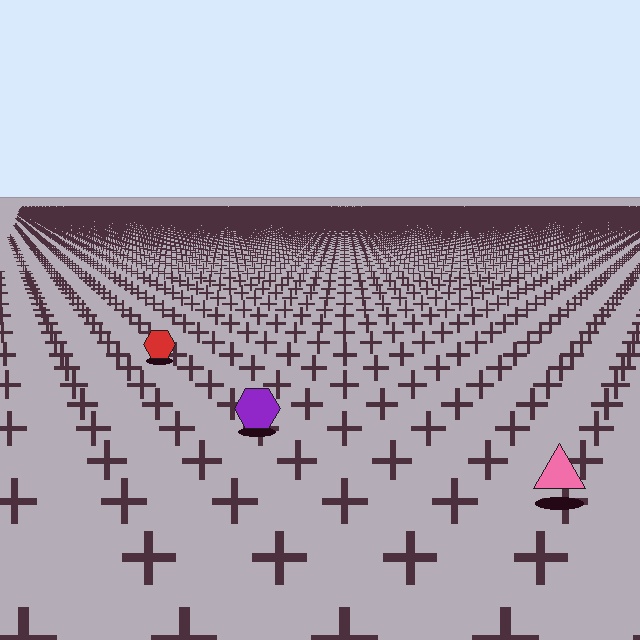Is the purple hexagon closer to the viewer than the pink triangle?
No. The pink triangle is closer — you can tell from the texture gradient: the ground texture is coarser near it.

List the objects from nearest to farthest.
From nearest to farthest: the pink triangle, the purple hexagon, the red hexagon.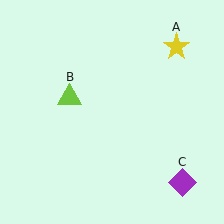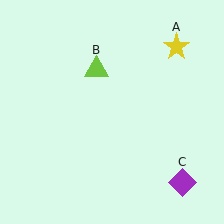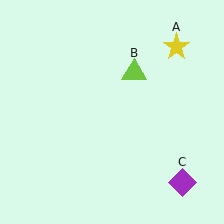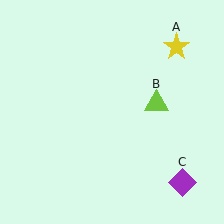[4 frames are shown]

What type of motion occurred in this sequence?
The lime triangle (object B) rotated clockwise around the center of the scene.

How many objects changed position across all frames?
1 object changed position: lime triangle (object B).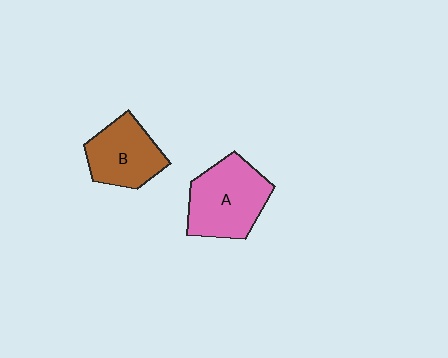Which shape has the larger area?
Shape A (pink).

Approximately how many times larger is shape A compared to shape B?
Approximately 1.3 times.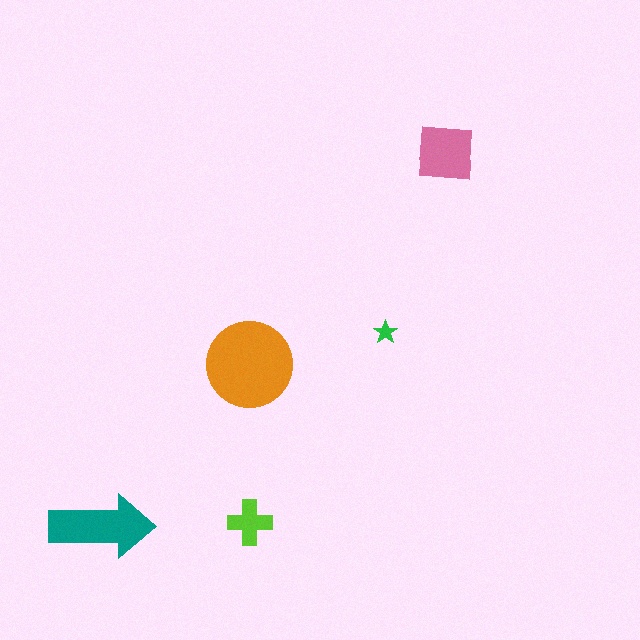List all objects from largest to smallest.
The orange circle, the teal arrow, the pink square, the lime cross, the green star.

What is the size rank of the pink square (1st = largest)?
3rd.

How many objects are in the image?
There are 5 objects in the image.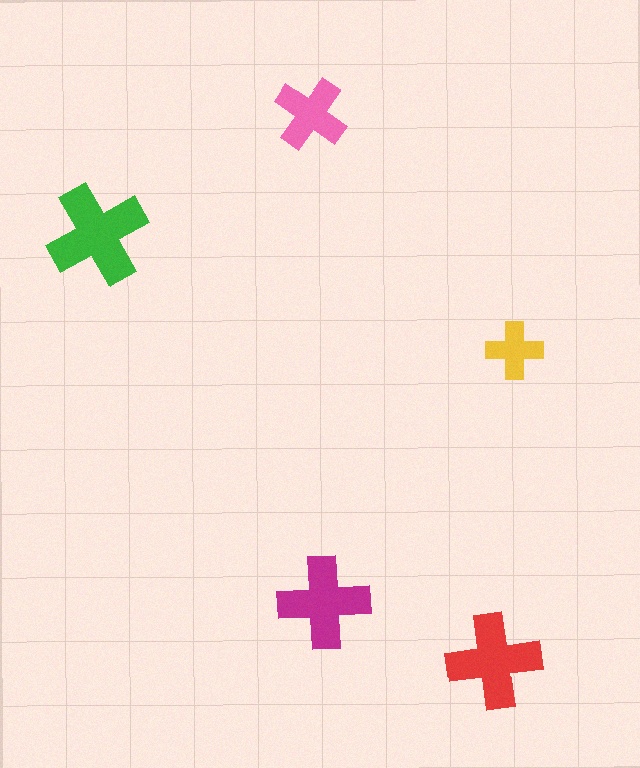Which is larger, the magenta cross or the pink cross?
The magenta one.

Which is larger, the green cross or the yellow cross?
The green one.